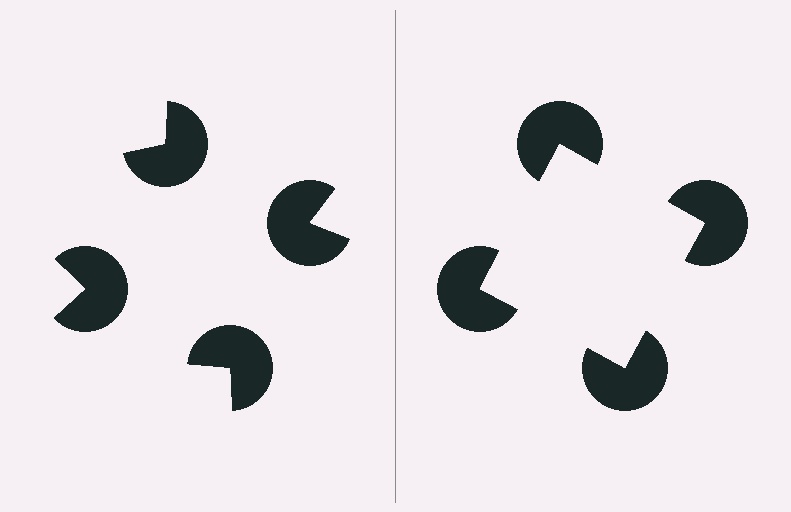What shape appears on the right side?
An illusory square.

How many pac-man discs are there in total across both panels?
8 — 4 on each side.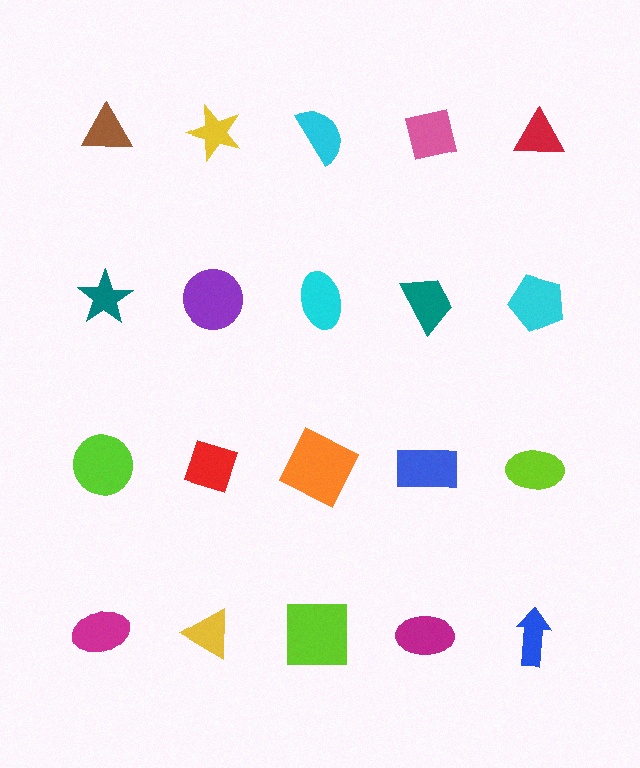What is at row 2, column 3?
A cyan ellipse.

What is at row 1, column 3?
A cyan semicircle.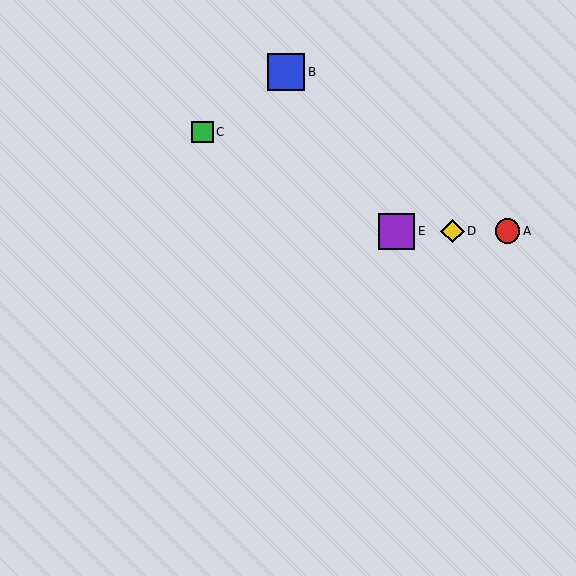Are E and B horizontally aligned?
No, E is at y≈231 and B is at y≈72.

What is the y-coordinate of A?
Object A is at y≈231.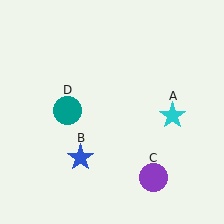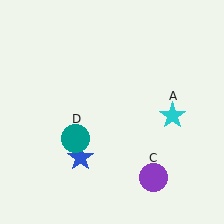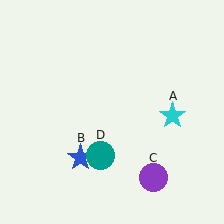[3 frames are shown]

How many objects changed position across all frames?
1 object changed position: teal circle (object D).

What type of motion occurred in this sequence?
The teal circle (object D) rotated counterclockwise around the center of the scene.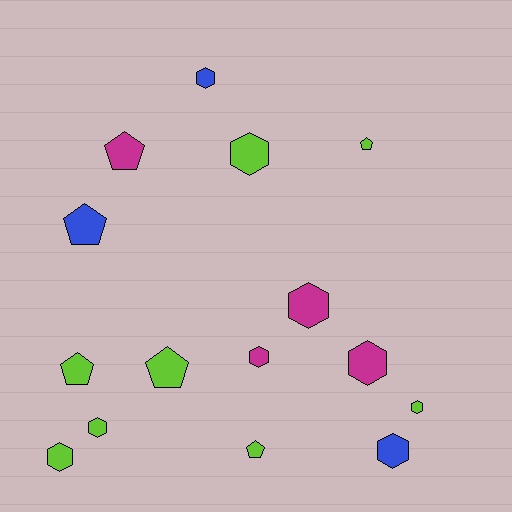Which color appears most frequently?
Lime, with 8 objects.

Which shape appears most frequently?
Hexagon, with 9 objects.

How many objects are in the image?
There are 15 objects.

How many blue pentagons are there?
There is 1 blue pentagon.